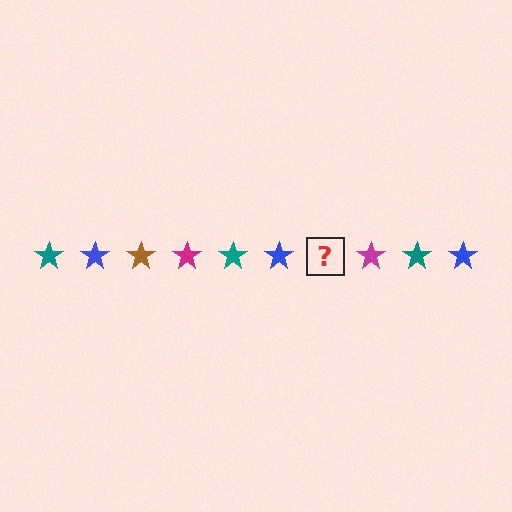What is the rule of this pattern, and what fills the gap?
The rule is that the pattern cycles through teal, blue, brown, magenta stars. The gap should be filled with a brown star.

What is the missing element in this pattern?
The missing element is a brown star.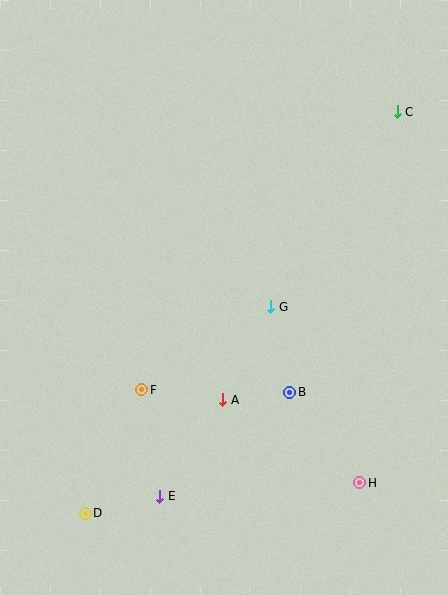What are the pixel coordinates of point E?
Point E is at (160, 496).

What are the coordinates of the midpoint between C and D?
The midpoint between C and D is at (241, 312).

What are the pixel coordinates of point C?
Point C is at (397, 112).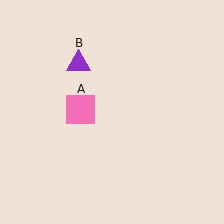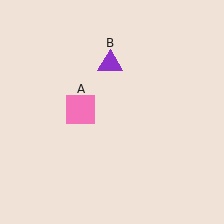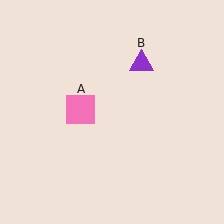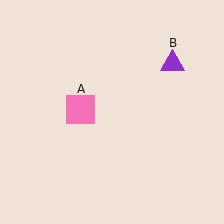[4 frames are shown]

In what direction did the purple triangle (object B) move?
The purple triangle (object B) moved right.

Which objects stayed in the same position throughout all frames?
Pink square (object A) remained stationary.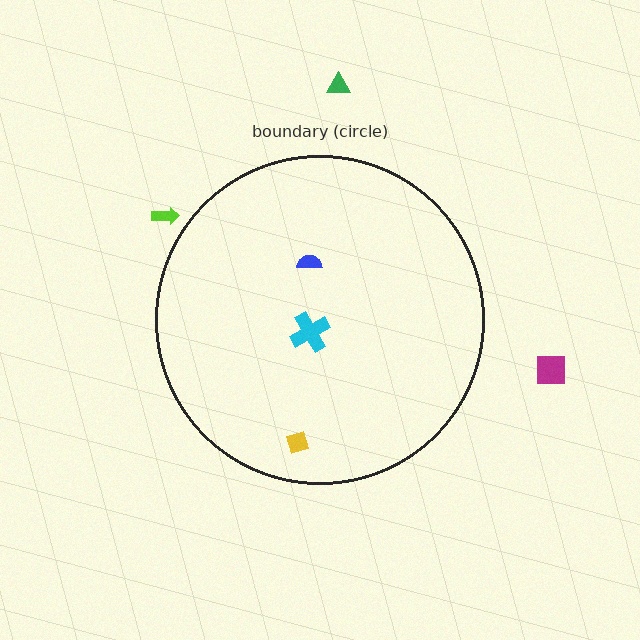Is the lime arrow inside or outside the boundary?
Outside.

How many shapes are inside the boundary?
3 inside, 3 outside.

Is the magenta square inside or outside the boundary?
Outside.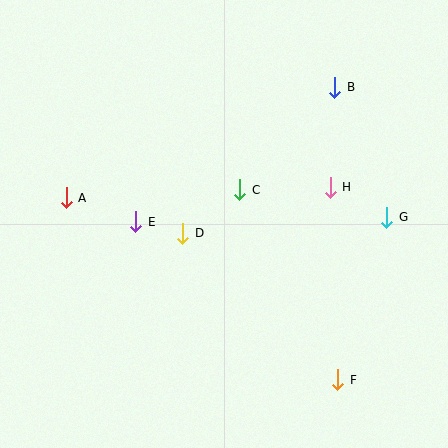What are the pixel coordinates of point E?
Point E is at (136, 222).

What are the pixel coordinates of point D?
Point D is at (183, 233).